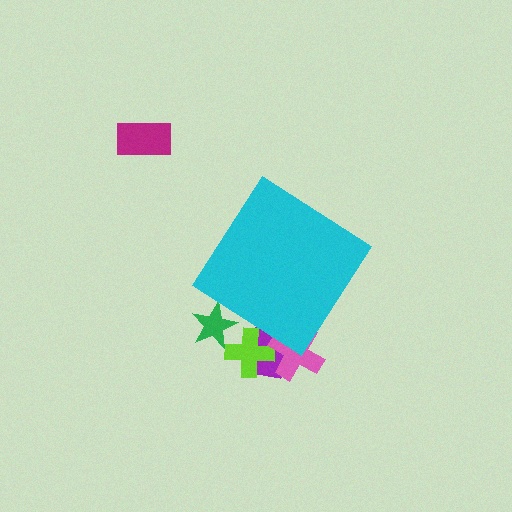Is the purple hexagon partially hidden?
Yes, the purple hexagon is partially hidden behind the cyan diamond.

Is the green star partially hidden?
Yes, the green star is partially hidden behind the cyan diamond.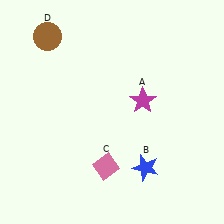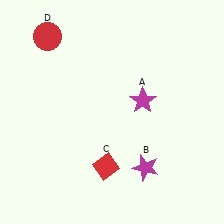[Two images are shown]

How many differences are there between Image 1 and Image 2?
There are 3 differences between the two images.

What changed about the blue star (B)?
In Image 1, B is blue. In Image 2, it changed to magenta.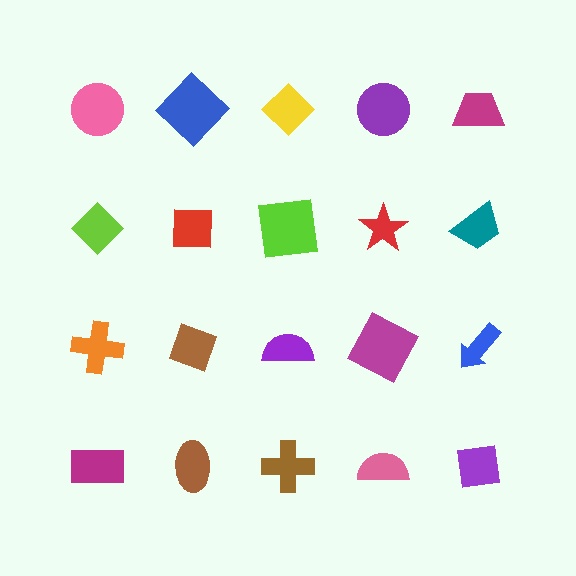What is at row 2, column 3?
A lime square.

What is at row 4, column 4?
A pink semicircle.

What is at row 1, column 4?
A purple circle.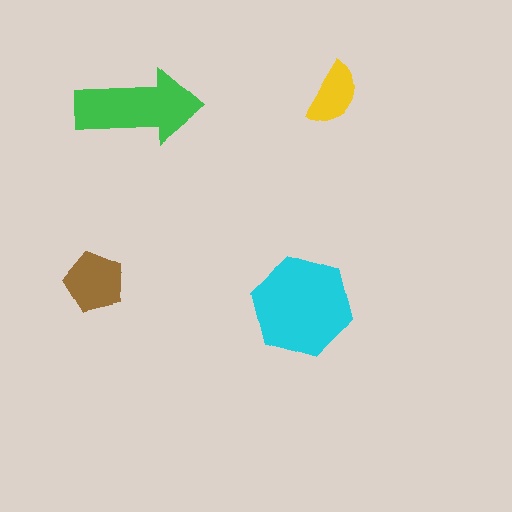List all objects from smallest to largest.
The yellow semicircle, the brown pentagon, the green arrow, the cyan hexagon.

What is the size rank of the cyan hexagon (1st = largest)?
1st.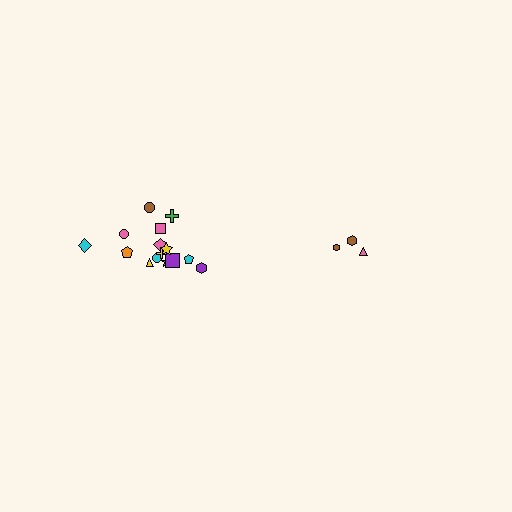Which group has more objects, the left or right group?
The left group.